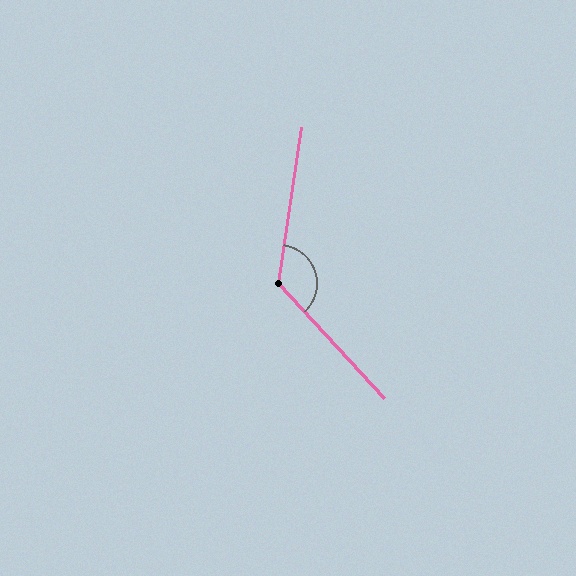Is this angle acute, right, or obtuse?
It is obtuse.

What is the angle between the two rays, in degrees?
Approximately 129 degrees.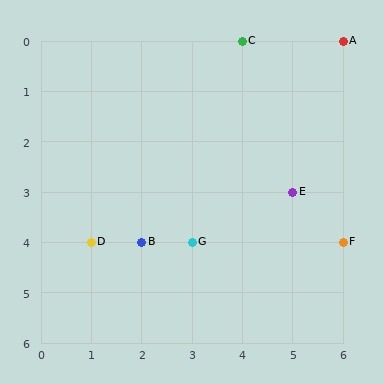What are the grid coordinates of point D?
Point D is at grid coordinates (1, 4).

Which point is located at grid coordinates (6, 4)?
Point F is at (6, 4).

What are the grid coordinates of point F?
Point F is at grid coordinates (6, 4).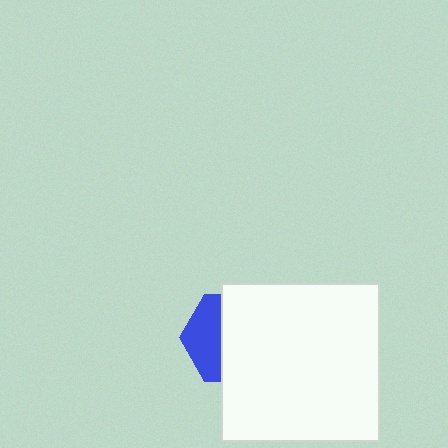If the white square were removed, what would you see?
You would see the complete blue hexagon.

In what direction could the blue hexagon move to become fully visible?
The blue hexagon could move left. That would shift it out from behind the white square entirely.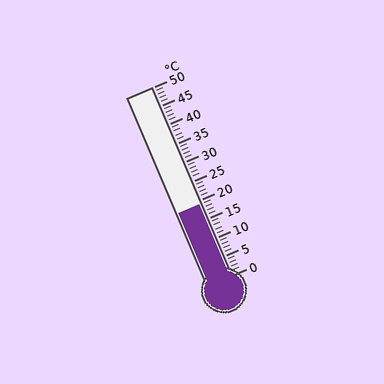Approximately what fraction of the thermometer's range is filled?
The thermometer is filled to approximately 40% of its range.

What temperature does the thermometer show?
The thermometer shows approximately 19°C.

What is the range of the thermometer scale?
The thermometer scale ranges from 0°C to 50°C.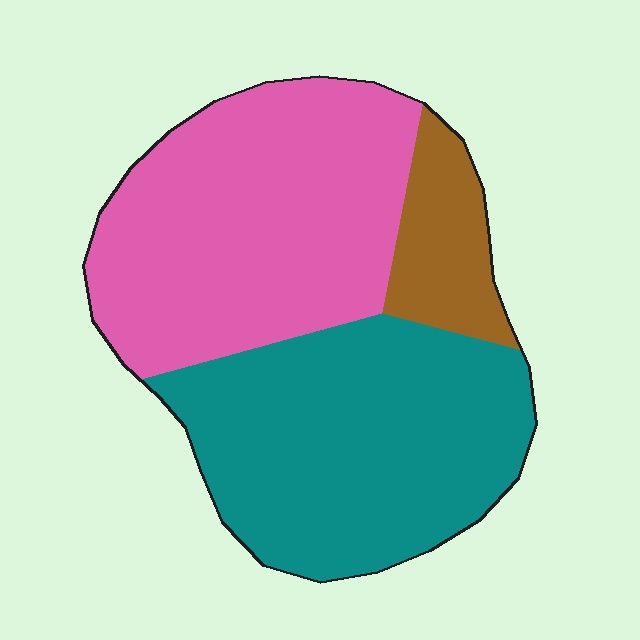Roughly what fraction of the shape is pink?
Pink takes up between a third and a half of the shape.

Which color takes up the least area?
Brown, at roughly 10%.